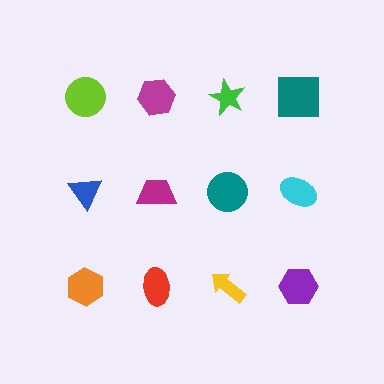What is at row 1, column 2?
A magenta hexagon.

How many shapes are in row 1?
4 shapes.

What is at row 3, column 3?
A yellow arrow.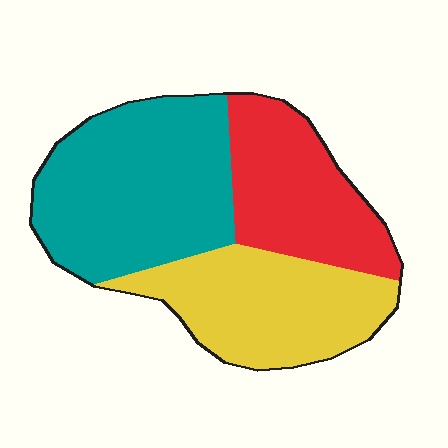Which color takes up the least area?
Red, at roughly 25%.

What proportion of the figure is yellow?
Yellow covers 31% of the figure.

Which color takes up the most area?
Teal, at roughly 40%.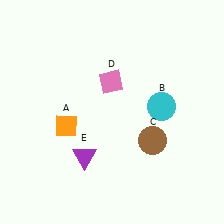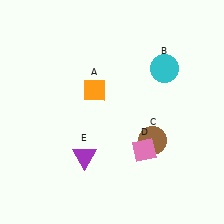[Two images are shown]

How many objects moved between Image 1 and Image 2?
3 objects moved between the two images.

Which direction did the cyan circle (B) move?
The cyan circle (B) moved up.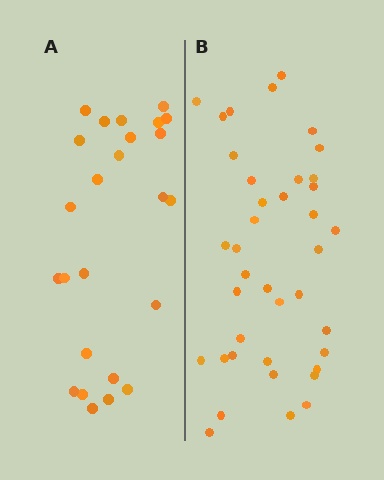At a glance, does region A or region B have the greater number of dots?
Region B (the right region) has more dots.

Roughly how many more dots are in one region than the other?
Region B has approximately 15 more dots than region A.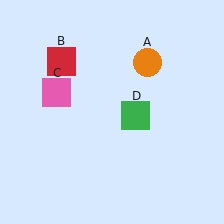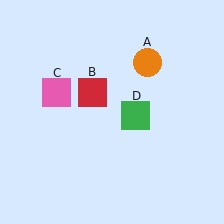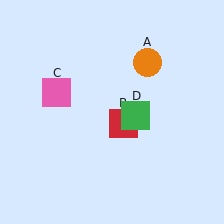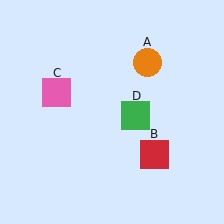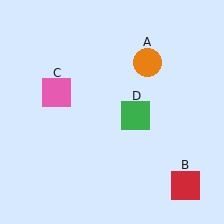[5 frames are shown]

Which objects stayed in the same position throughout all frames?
Orange circle (object A) and pink square (object C) and green square (object D) remained stationary.